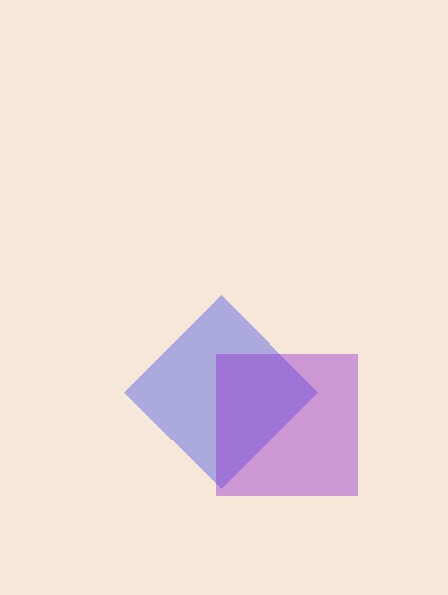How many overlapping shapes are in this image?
There are 2 overlapping shapes in the image.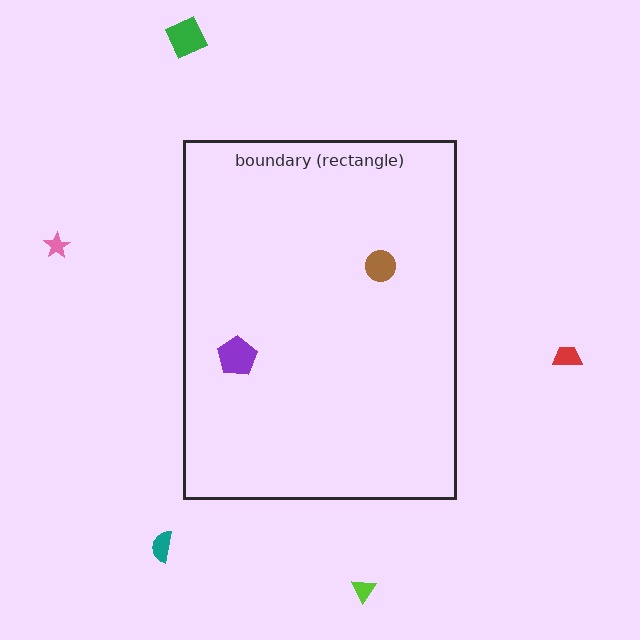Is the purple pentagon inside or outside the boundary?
Inside.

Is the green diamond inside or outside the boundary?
Outside.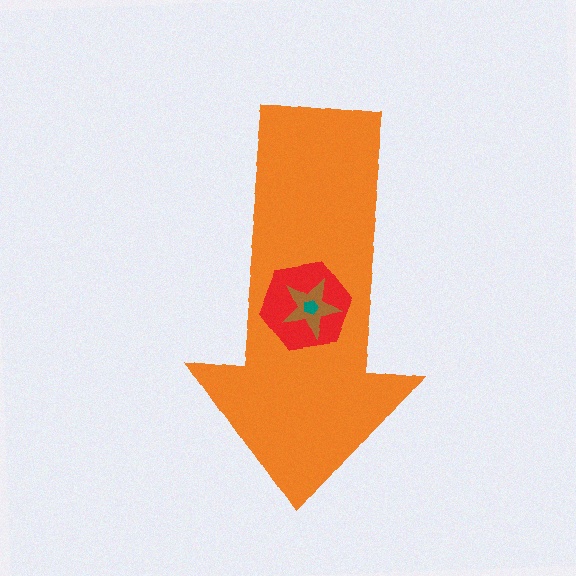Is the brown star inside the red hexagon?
Yes.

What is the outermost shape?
The orange arrow.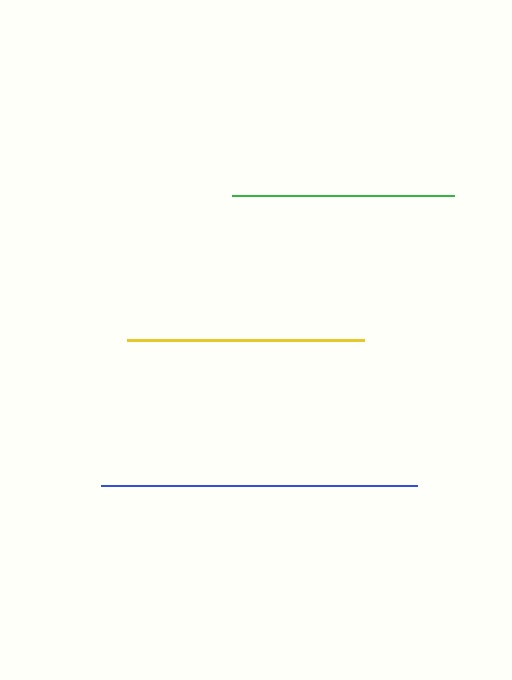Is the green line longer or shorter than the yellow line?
The yellow line is longer than the green line.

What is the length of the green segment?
The green segment is approximately 222 pixels long.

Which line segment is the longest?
The blue line is the longest at approximately 316 pixels.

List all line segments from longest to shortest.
From longest to shortest: blue, yellow, green.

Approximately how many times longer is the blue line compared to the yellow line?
The blue line is approximately 1.3 times the length of the yellow line.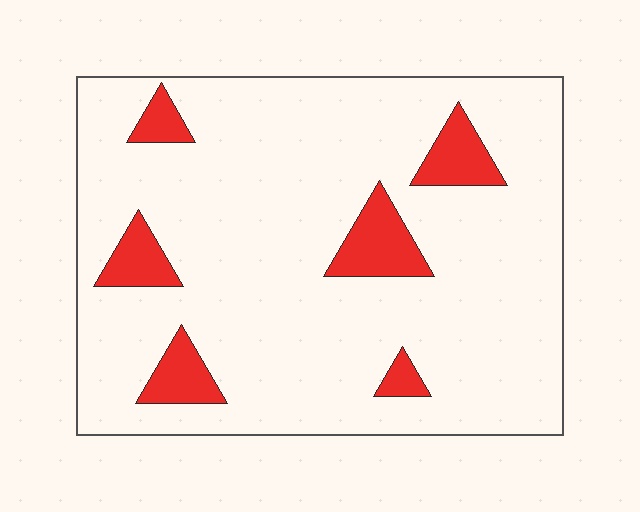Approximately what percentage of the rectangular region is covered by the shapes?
Approximately 10%.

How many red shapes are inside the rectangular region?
6.